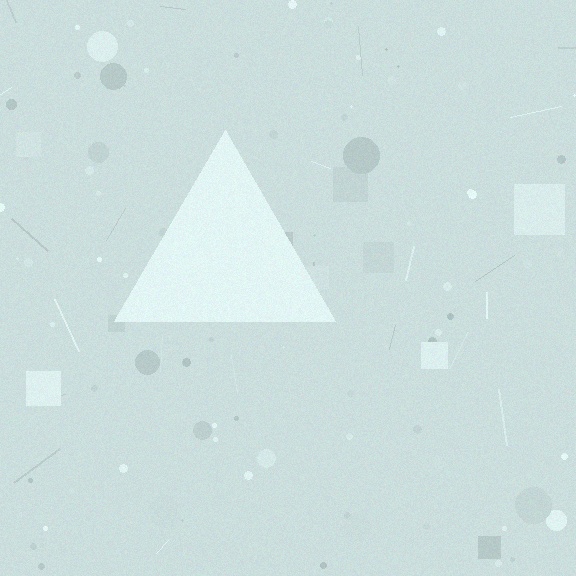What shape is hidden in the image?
A triangle is hidden in the image.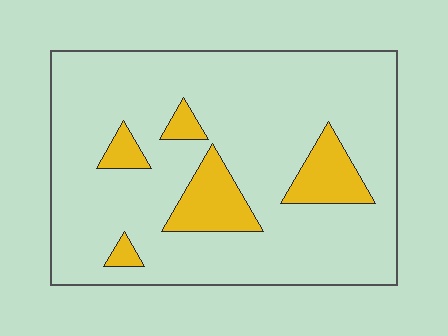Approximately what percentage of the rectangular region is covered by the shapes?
Approximately 15%.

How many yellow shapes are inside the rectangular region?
5.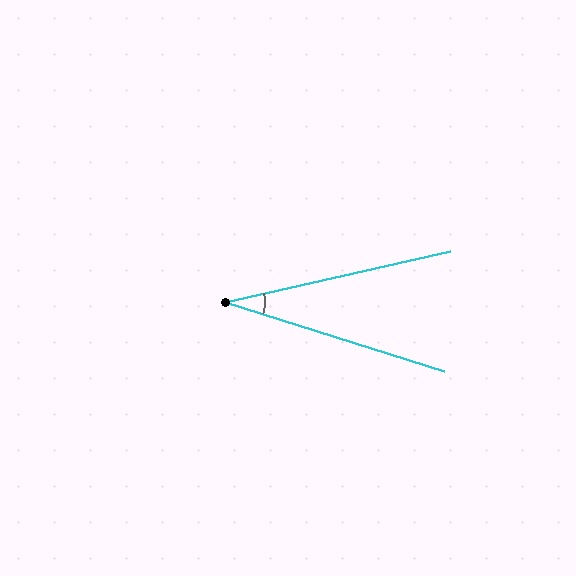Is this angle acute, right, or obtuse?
It is acute.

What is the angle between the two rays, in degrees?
Approximately 30 degrees.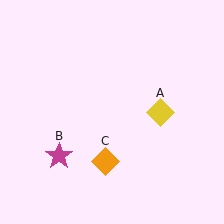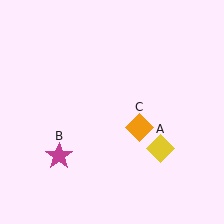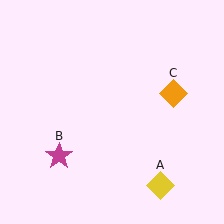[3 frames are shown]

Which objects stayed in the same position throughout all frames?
Magenta star (object B) remained stationary.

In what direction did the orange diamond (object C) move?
The orange diamond (object C) moved up and to the right.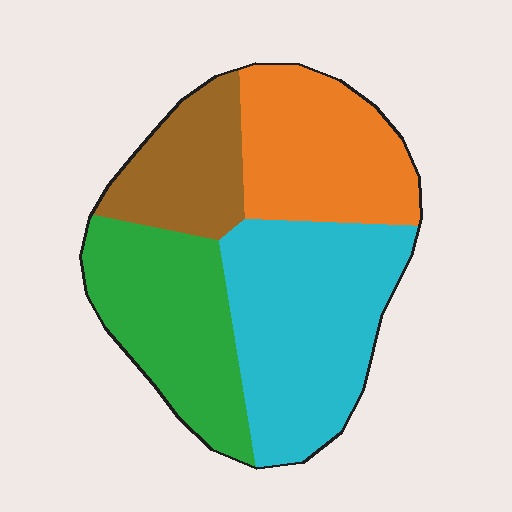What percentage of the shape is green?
Green covers 25% of the shape.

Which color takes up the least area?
Brown, at roughly 15%.